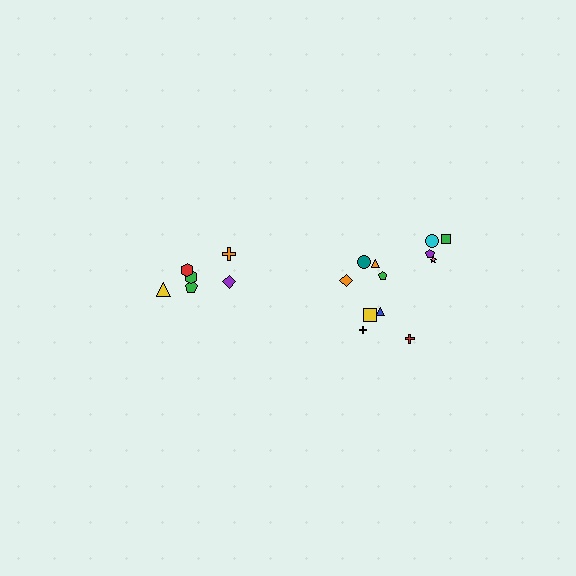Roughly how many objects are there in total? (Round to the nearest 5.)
Roughly 20 objects in total.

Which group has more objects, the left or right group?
The right group.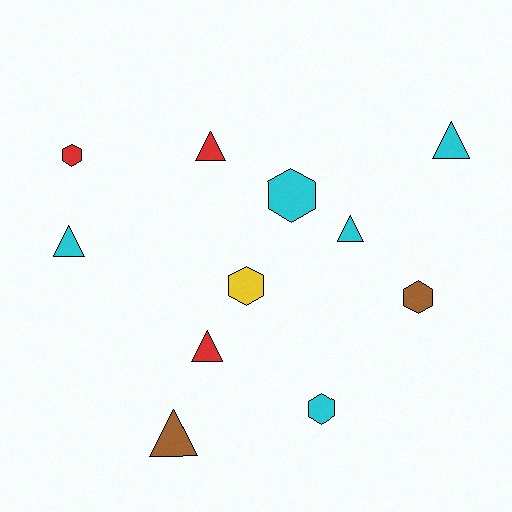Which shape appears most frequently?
Triangle, with 6 objects.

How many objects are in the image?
There are 11 objects.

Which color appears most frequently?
Cyan, with 5 objects.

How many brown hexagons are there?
There is 1 brown hexagon.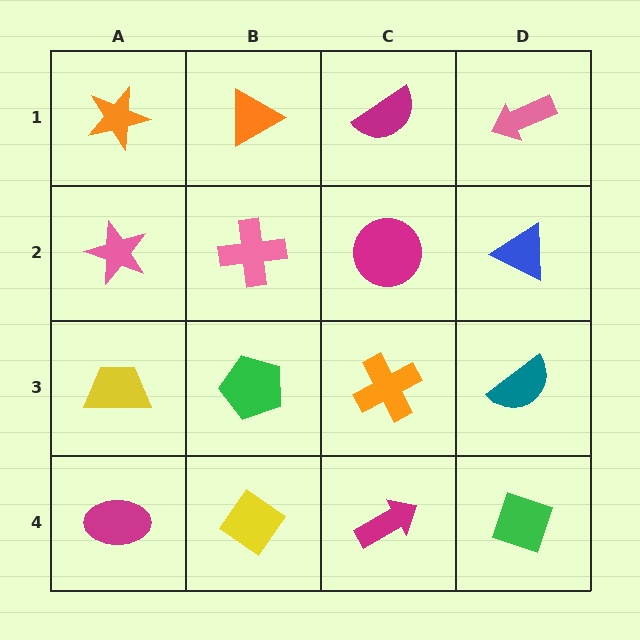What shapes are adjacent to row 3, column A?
A pink star (row 2, column A), a magenta ellipse (row 4, column A), a green pentagon (row 3, column B).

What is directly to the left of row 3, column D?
An orange cross.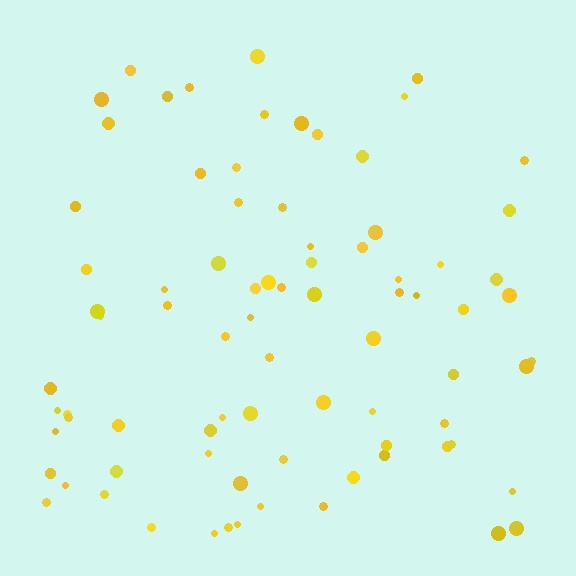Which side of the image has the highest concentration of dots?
The bottom.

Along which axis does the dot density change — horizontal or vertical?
Vertical.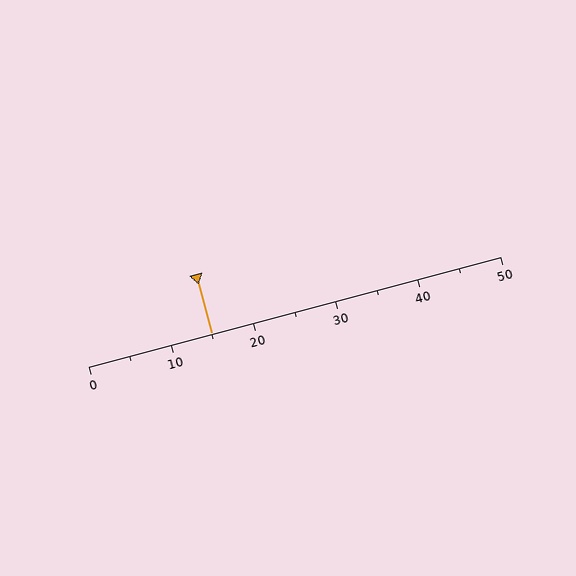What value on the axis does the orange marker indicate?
The marker indicates approximately 15.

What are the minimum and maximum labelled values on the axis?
The axis runs from 0 to 50.